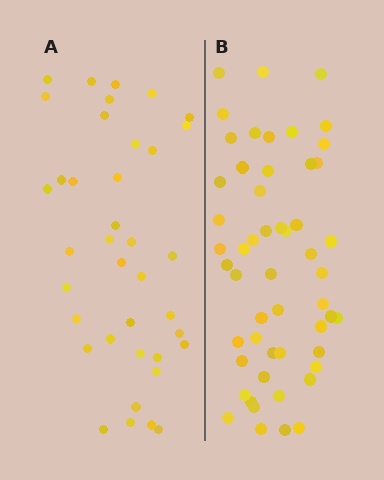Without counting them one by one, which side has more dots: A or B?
Region B (the right region) has more dots.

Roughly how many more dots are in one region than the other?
Region B has approximately 15 more dots than region A.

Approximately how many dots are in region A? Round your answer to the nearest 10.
About 40 dots. (The exact count is 38, which rounds to 40.)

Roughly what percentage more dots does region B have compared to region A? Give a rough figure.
About 40% more.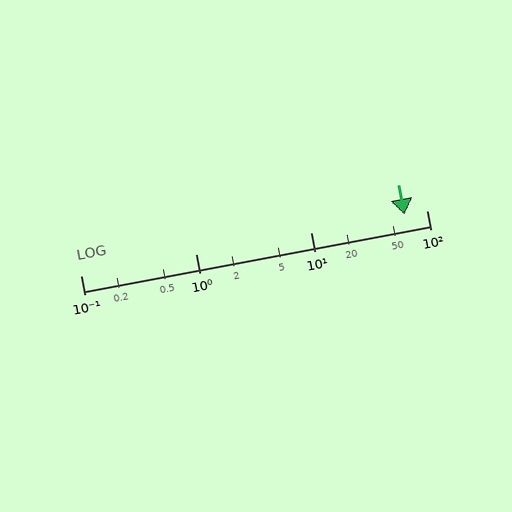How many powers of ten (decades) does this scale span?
The scale spans 3 decades, from 0.1 to 100.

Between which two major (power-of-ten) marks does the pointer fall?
The pointer is between 10 and 100.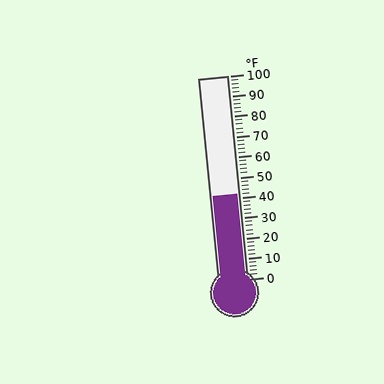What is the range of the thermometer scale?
The thermometer scale ranges from 0°F to 100°F.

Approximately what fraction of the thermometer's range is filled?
The thermometer is filled to approximately 40% of its range.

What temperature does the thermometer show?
The thermometer shows approximately 42°F.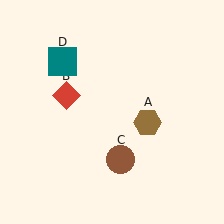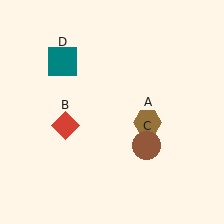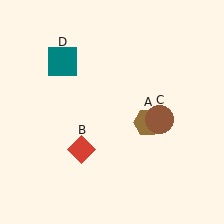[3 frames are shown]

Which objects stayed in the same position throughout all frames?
Brown hexagon (object A) and teal square (object D) remained stationary.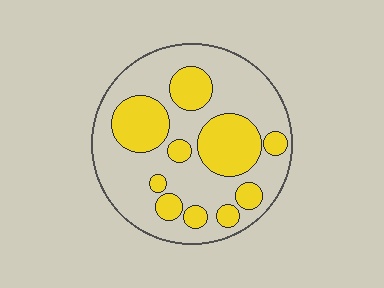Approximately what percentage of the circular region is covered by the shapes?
Approximately 35%.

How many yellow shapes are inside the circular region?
10.